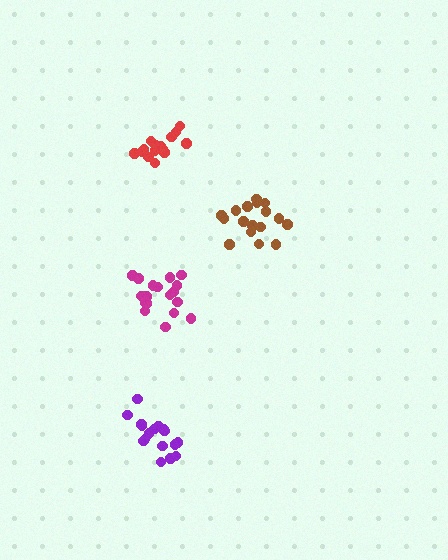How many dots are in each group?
Group 1: 19 dots, Group 2: 17 dots, Group 3: 17 dots, Group 4: 16 dots (69 total).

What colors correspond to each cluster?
The clusters are colored: magenta, brown, purple, red.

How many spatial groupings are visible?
There are 4 spatial groupings.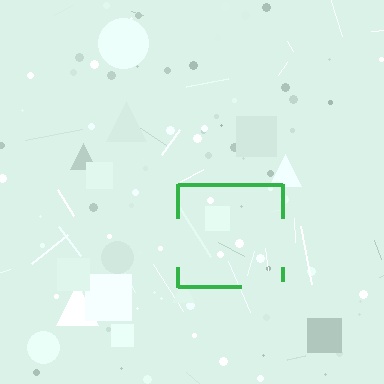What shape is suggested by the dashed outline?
The dashed outline suggests a square.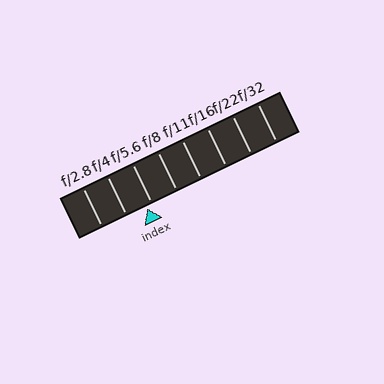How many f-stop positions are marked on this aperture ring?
There are 8 f-stop positions marked.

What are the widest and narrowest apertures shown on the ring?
The widest aperture shown is f/2.8 and the narrowest is f/32.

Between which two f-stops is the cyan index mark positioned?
The index mark is between f/4 and f/5.6.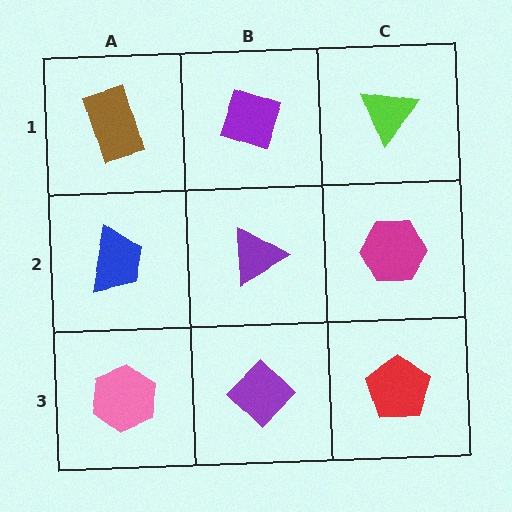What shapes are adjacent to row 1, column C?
A magenta hexagon (row 2, column C), a purple diamond (row 1, column B).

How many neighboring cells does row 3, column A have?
2.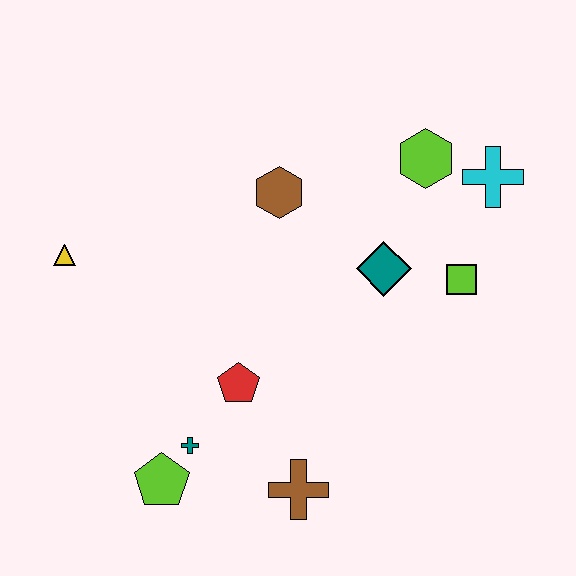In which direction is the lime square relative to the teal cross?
The lime square is to the right of the teal cross.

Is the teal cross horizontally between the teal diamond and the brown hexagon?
No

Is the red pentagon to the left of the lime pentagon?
No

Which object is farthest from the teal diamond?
The yellow triangle is farthest from the teal diamond.